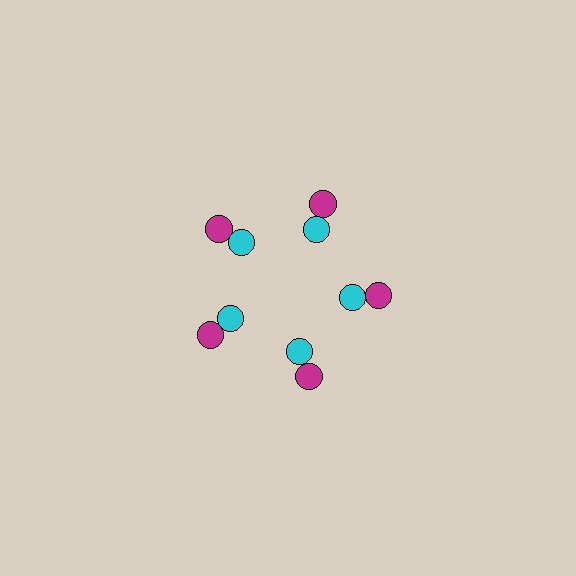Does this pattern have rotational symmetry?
Yes, this pattern has 5-fold rotational symmetry. It looks the same after rotating 72 degrees around the center.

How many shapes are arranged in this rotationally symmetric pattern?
There are 10 shapes, arranged in 5 groups of 2.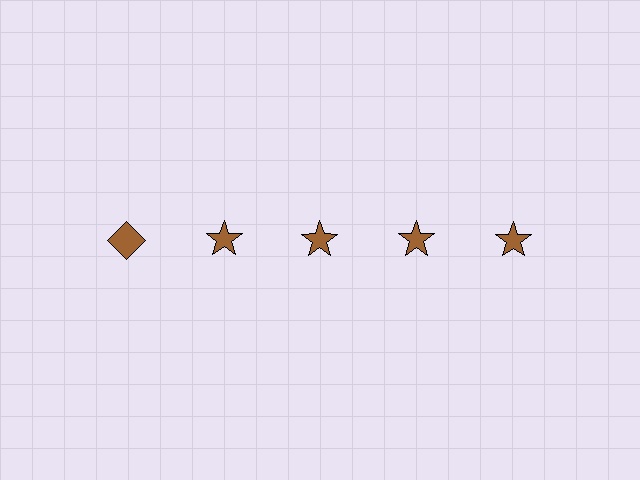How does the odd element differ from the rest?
It has a different shape: diamond instead of star.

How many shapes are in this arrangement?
There are 5 shapes arranged in a grid pattern.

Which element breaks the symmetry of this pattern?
The brown diamond in the top row, leftmost column breaks the symmetry. All other shapes are brown stars.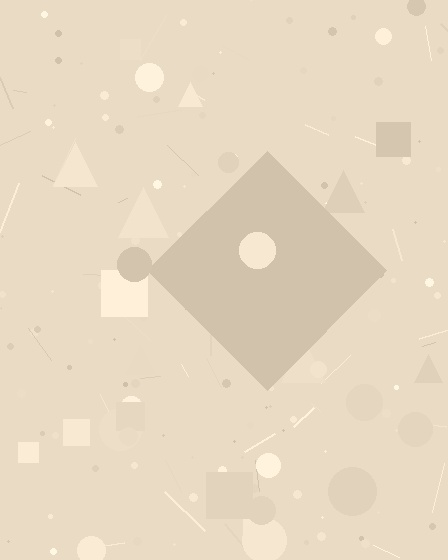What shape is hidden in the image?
A diamond is hidden in the image.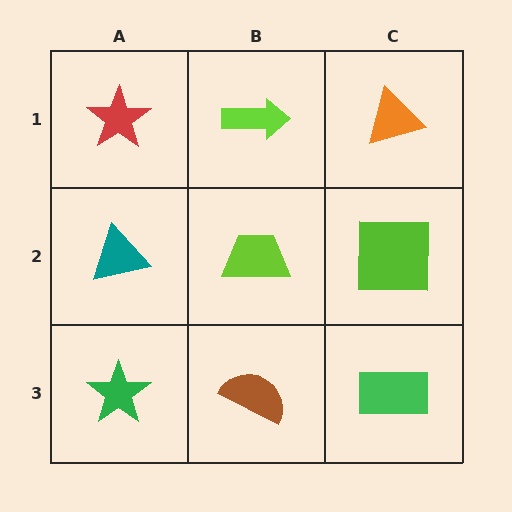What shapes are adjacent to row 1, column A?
A teal triangle (row 2, column A), a lime arrow (row 1, column B).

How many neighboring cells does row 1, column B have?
3.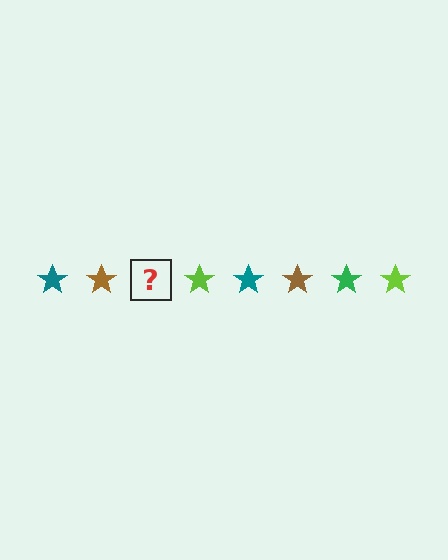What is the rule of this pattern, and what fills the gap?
The rule is that the pattern cycles through teal, brown, green, lime stars. The gap should be filled with a green star.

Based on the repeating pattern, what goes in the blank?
The blank should be a green star.